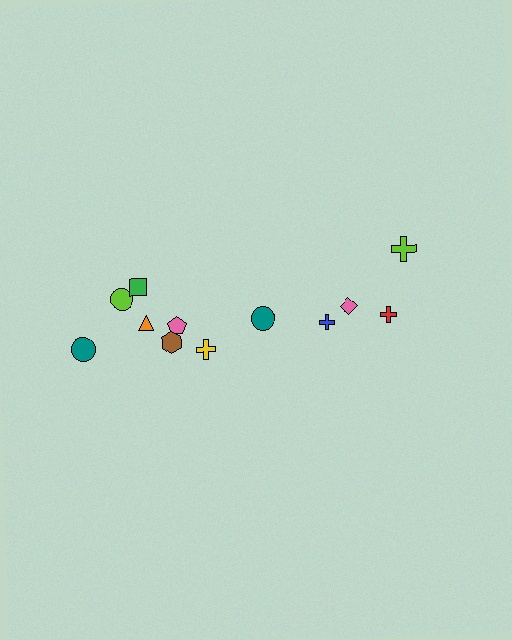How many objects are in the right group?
There are 5 objects.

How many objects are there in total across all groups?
There are 12 objects.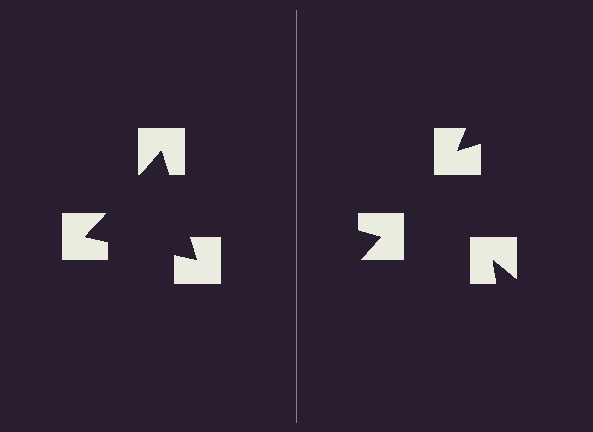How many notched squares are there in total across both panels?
6 — 3 on each side.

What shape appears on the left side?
An illusory triangle.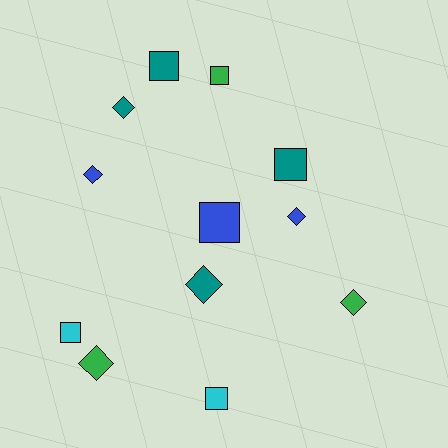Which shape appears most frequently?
Square, with 6 objects.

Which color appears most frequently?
Teal, with 4 objects.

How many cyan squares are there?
There are 2 cyan squares.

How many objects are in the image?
There are 12 objects.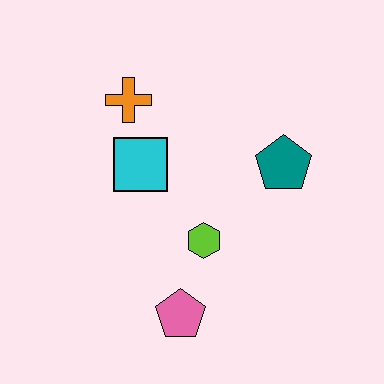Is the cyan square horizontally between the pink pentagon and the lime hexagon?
No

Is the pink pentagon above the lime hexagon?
No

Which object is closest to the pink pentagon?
The lime hexagon is closest to the pink pentagon.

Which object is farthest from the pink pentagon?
The orange cross is farthest from the pink pentagon.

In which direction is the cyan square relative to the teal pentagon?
The cyan square is to the left of the teal pentagon.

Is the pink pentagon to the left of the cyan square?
No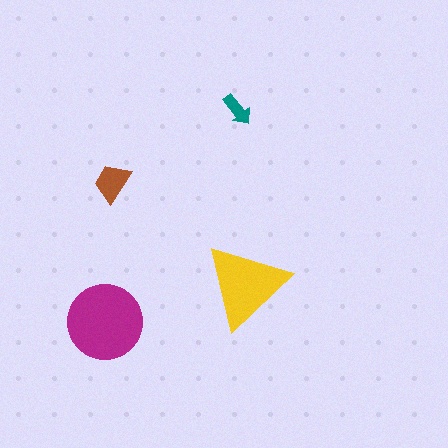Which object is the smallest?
The teal arrow.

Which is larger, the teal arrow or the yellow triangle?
The yellow triangle.